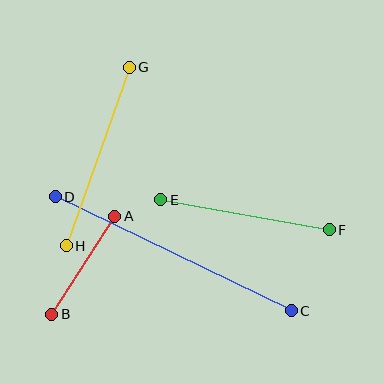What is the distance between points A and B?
The distance is approximately 117 pixels.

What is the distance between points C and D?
The distance is approximately 262 pixels.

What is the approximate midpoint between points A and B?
The midpoint is at approximately (83, 265) pixels.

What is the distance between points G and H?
The distance is approximately 189 pixels.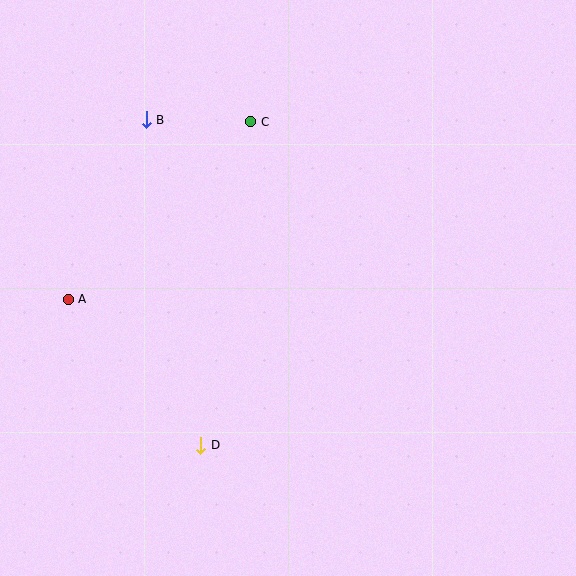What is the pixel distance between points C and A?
The distance between C and A is 255 pixels.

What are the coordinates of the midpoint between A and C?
The midpoint between A and C is at (159, 210).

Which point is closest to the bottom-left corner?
Point D is closest to the bottom-left corner.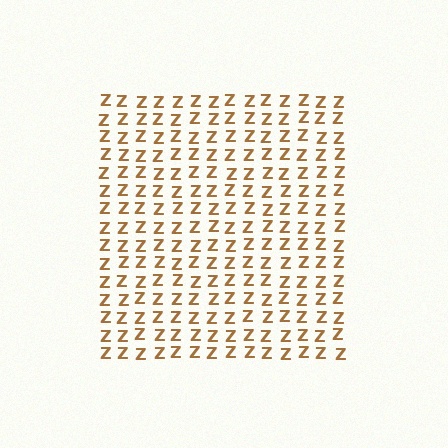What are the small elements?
The small elements are letter Z's.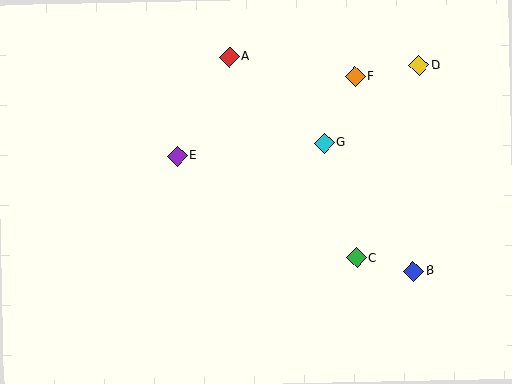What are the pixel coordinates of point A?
Point A is at (230, 57).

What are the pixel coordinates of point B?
Point B is at (413, 271).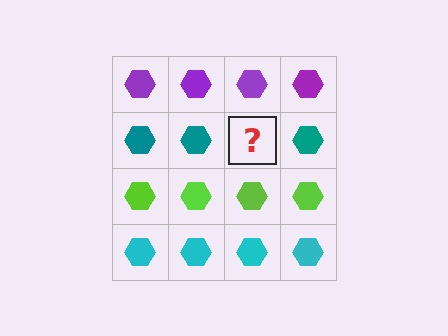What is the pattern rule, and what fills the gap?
The rule is that each row has a consistent color. The gap should be filled with a teal hexagon.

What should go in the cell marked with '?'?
The missing cell should contain a teal hexagon.